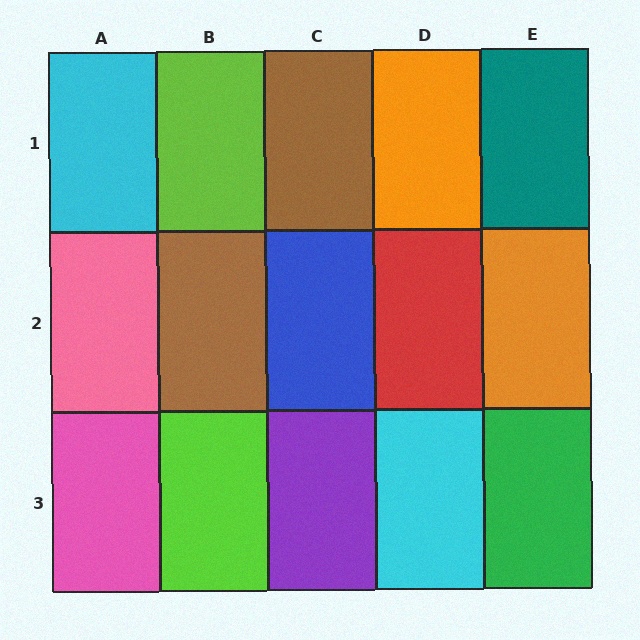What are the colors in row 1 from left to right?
Cyan, lime, brown, orange, teal.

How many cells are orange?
2 cells are orange.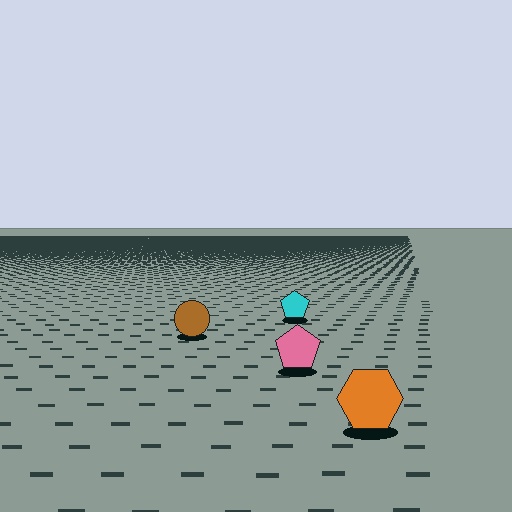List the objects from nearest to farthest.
From nearest to farthest: the orange hexagon, the pink pentagon, the brown circle, the cyan pentagon.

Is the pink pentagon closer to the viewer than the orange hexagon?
No. The orange hexagon is closer — you can tell from the texture gradient: the ground texture is coarser near it.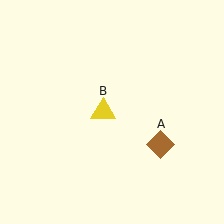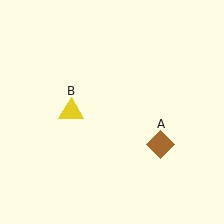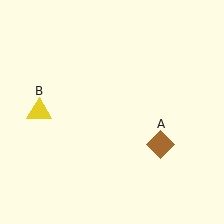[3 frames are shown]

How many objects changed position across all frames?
1 object changed position: yellow triangle (object B).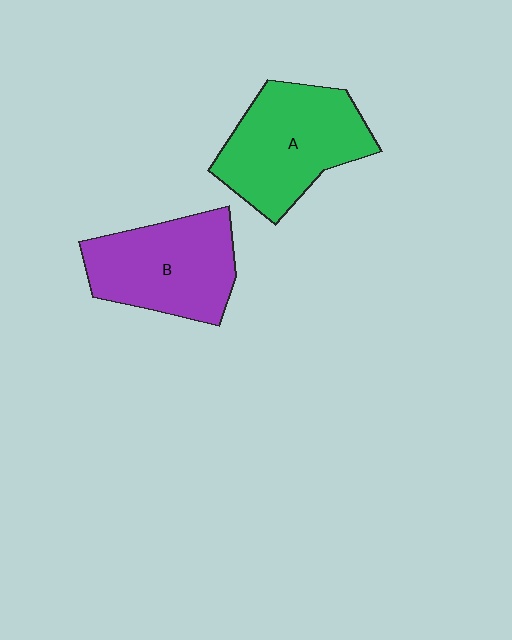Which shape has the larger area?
Shape A (green).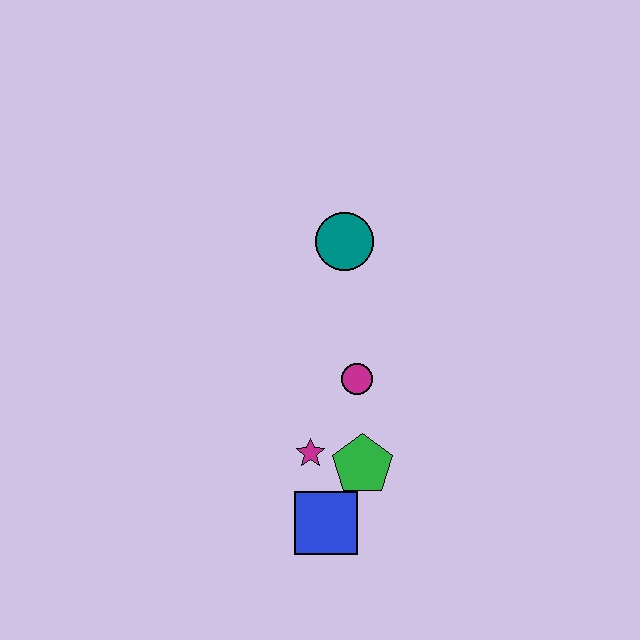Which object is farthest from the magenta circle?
The blue square is farthest from the magenta circle.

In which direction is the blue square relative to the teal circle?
The blue square is below the teal circle.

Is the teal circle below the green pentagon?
No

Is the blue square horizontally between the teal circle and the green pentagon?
No